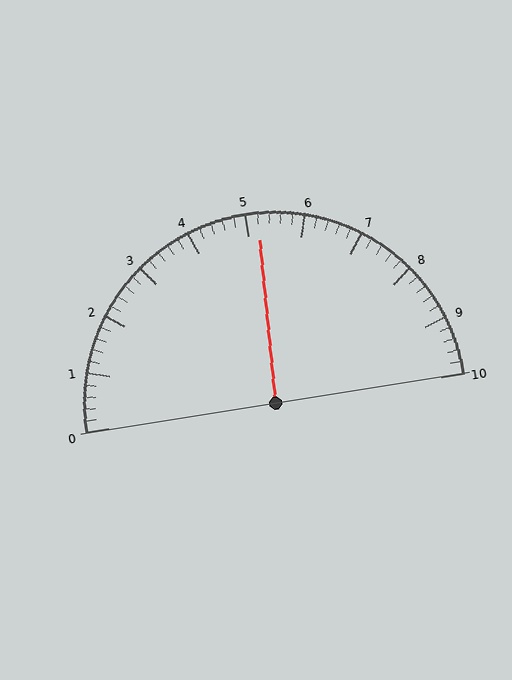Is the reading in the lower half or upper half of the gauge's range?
The reading is in the upper half of the range (0 to 10).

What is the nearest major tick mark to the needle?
The nearest major tick mark is 5.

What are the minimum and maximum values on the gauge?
The gauge ranges from 0 to 10.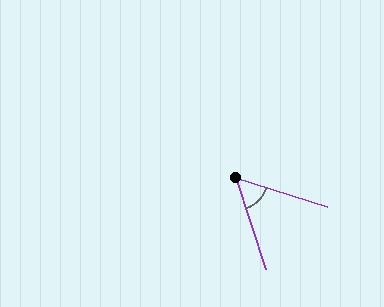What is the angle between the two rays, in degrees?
Approximately 54 degrees.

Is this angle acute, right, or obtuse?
It is acute.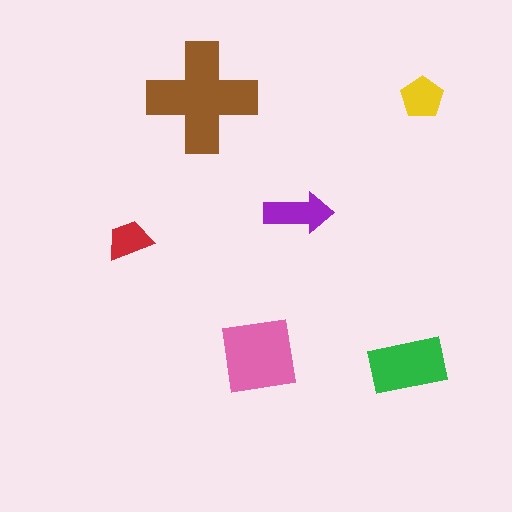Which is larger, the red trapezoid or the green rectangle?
The green rectangle.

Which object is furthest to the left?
The red trapezoid is leftmost.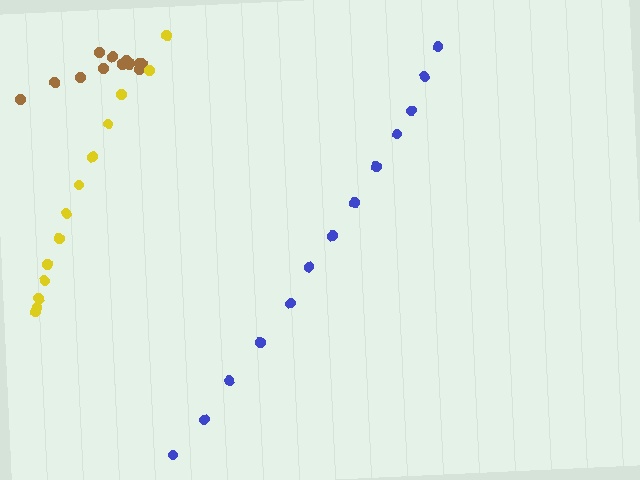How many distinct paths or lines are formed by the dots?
There are 3 distinct paths.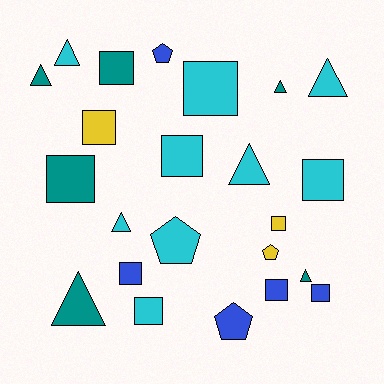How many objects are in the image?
There are 23 objects.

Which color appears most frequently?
Cyan, with 9 objects.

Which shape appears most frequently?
Square, with 11 objects.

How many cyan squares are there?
There are 4 cyan squares.